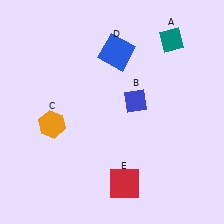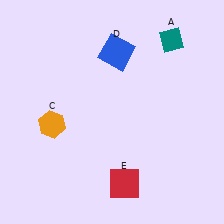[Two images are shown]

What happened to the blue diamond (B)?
The blue diamond (B) was removed in Image 2. It was in the top-right area of Image 1.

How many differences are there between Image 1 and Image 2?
There is 1 difference between the two images.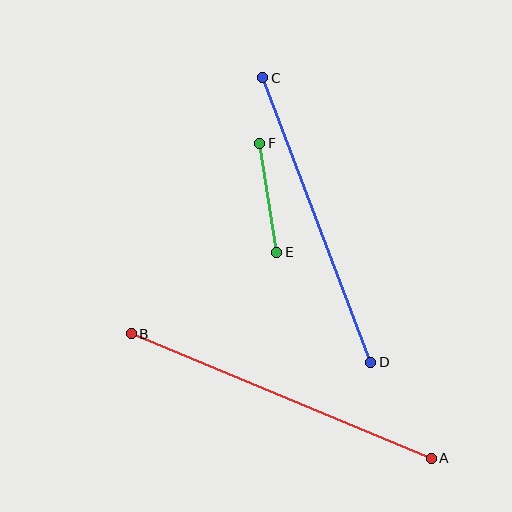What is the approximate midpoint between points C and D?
The midpoint is at approximately (317, 220) pixels.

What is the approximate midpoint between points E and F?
The midpoint is at approximately (268, 198) pixels.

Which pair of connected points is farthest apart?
Points A and B are farthest apart.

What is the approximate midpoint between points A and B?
The midpoint is at approximately (281, 396) pixels.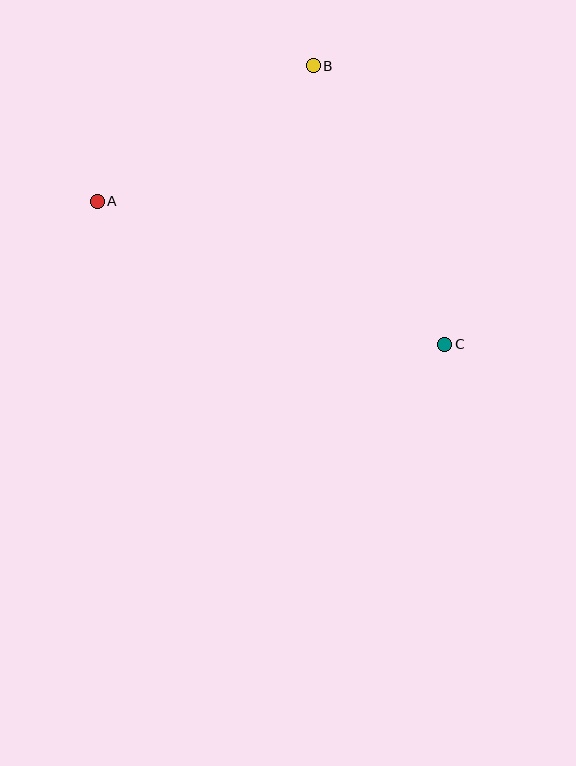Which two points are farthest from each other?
Points A and C are farthest from each other.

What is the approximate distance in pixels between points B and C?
The distance between B and C is approximately 308 pixels.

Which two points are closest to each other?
Points A and B are closest to each other.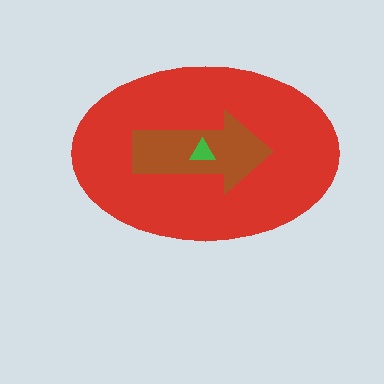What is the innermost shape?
The green triangle.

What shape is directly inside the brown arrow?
The green triangle.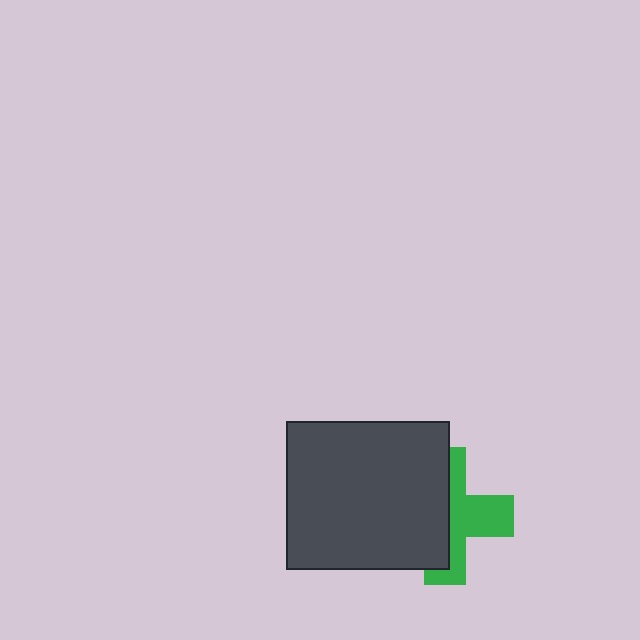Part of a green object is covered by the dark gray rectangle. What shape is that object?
It is a cross.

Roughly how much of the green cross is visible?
About half of it is visible (roughly 47%).